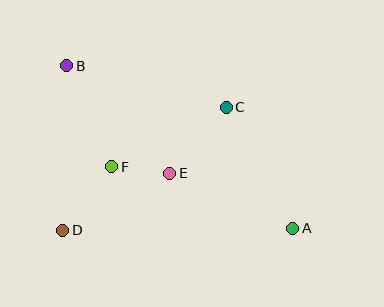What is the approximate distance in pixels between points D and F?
The distance between D and F is approximately 81 pixels.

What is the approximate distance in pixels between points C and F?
The distance between C and F is approximately 129 pixels.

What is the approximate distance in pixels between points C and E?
The distance between C and E is approximately 87 pixels.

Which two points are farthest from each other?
Points A and B are farthest from each other.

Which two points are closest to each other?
Points E and F are closest to each other.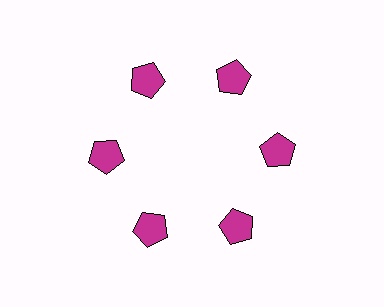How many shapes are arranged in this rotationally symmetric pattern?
There are 6 shapes, arranged in 6 groups of 1.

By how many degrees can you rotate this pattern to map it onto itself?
The pattern maps onto itself every 60 degrees of rotation.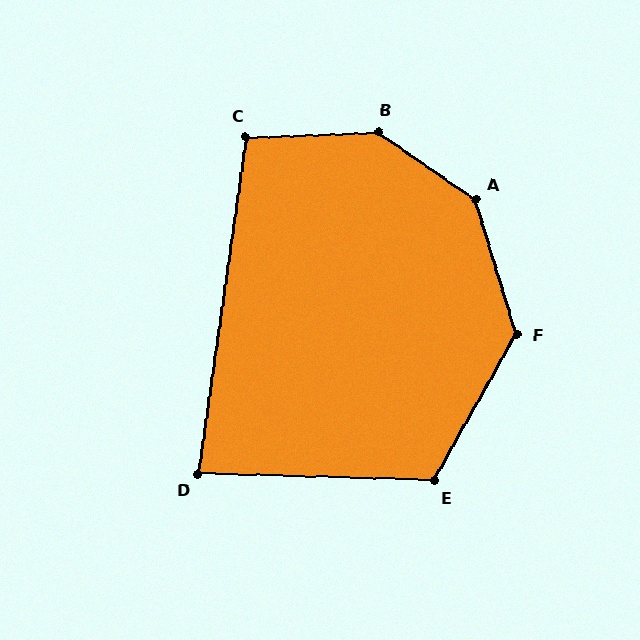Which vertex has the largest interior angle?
B, at approximately 143 degrees.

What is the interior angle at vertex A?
Approximately 142 degrees (obtuse).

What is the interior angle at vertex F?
Approximately 134 degrees (obtuse).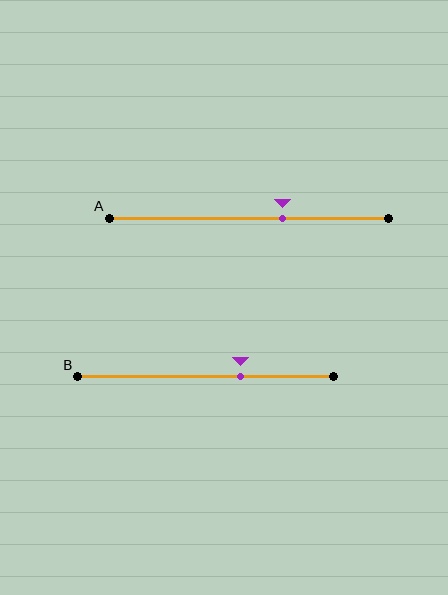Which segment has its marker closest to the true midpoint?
Segment A has its marker closest to the true midpoint.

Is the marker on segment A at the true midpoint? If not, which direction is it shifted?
No, the marker on segment A is shifted to the right by about 12% of the segment length.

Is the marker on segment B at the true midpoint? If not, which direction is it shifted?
No, the marker on segment B is shifted to the right by about 14% of the segment length.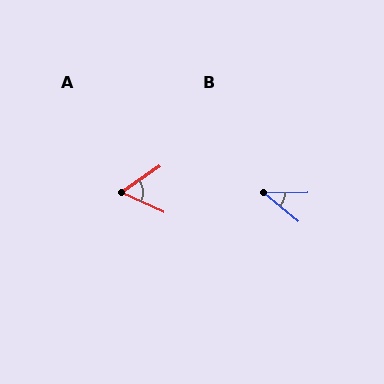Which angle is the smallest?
B, at approximately 41 degrees.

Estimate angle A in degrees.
Approximately 59 degrees.